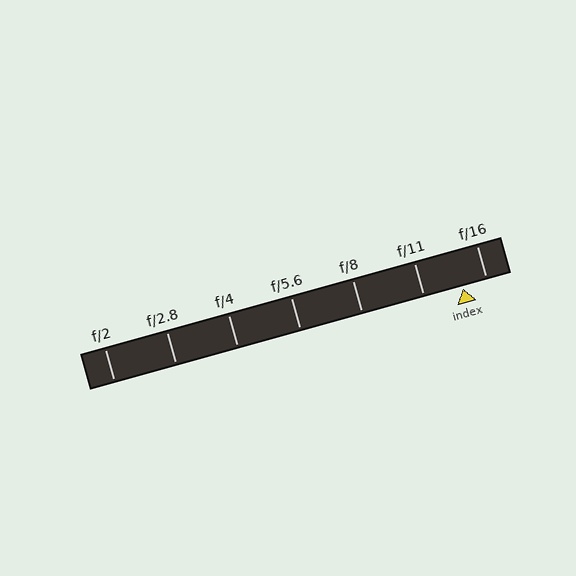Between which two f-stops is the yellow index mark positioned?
The index mark is between f/11 and f/16.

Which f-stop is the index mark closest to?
The index mark is closest to f/16.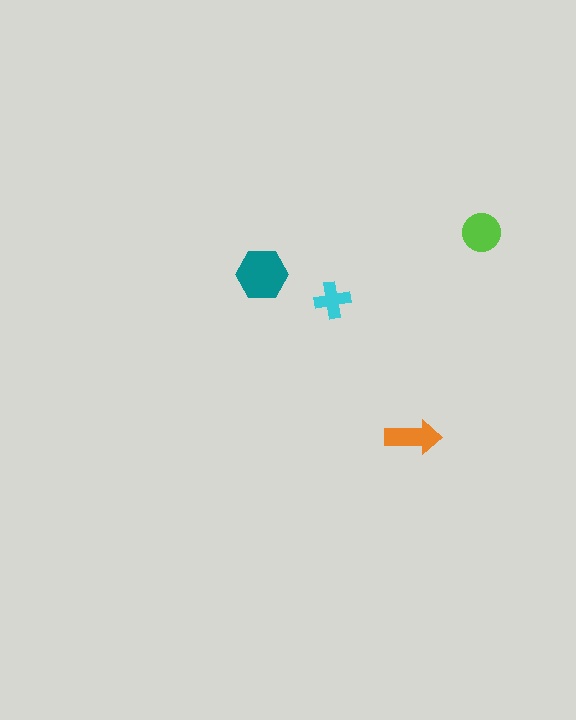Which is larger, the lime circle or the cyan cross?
The lime circle.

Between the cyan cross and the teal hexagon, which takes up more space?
The teal hexagon.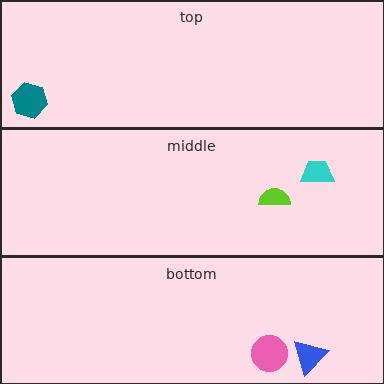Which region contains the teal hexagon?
The top region.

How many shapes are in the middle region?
2.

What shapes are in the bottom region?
The pink circle, the blue triangle.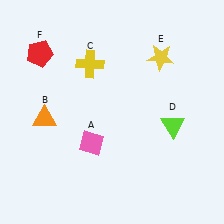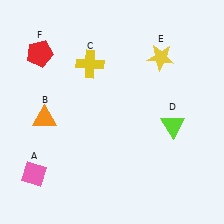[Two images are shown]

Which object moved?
The pink diamond (A) moved left.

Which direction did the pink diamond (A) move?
The pink diamond (A) moved left.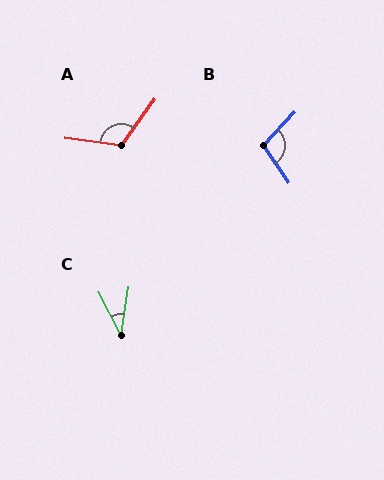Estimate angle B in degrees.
Approximately 103 degrees.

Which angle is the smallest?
C, at approximately 37 degrees.